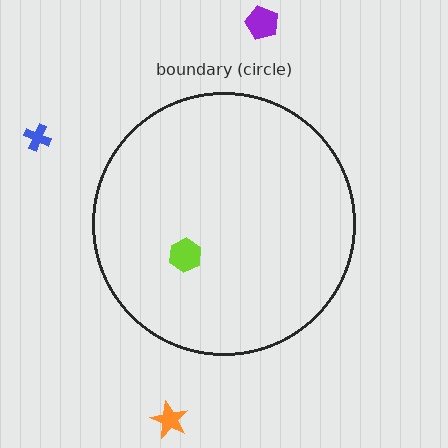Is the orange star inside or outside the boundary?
Outside.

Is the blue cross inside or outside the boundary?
Outside.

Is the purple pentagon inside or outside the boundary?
Outside.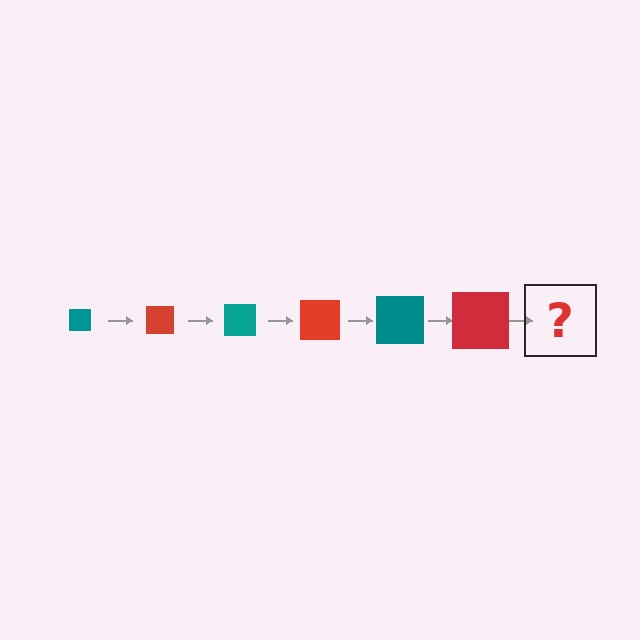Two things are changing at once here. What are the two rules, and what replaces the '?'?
The two rules are that the square grows larger each step and the color cycles through teal and red. The '?' should be a teal square, larger than the previous one.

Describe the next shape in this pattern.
It should be a teal square, larger than the previous one.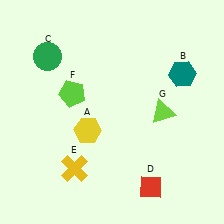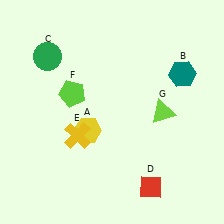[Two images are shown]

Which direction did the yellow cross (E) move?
The yellow cross (E) moved up.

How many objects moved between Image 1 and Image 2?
1 object moved between the two images.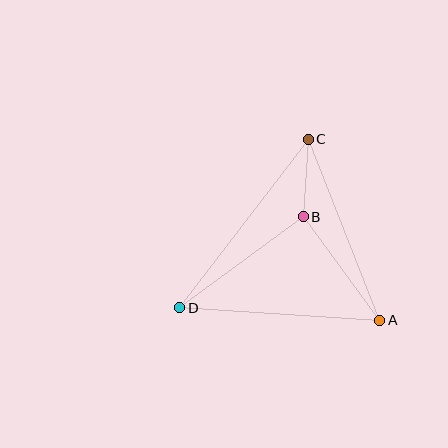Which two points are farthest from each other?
Points C and D are farthest from each other.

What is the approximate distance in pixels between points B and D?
The distance between B and D is approximately 154 pixels.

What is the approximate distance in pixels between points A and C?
The distance between A and C is approximately 195 pixels.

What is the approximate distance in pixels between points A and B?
The distance between A and B is approximately 129 pixels.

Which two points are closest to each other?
Points B and C are closest to each other.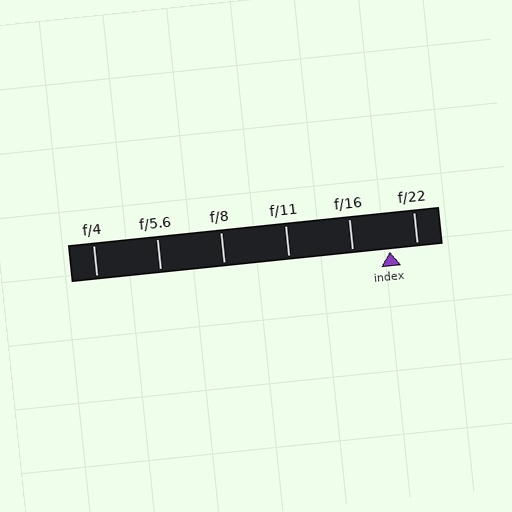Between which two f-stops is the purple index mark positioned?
The index mark is between f/16 and f/22.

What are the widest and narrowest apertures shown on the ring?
The widest aperture shown is f/4 and the narrowest is f/22.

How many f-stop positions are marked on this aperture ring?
There are 6 f-stop positions marked.